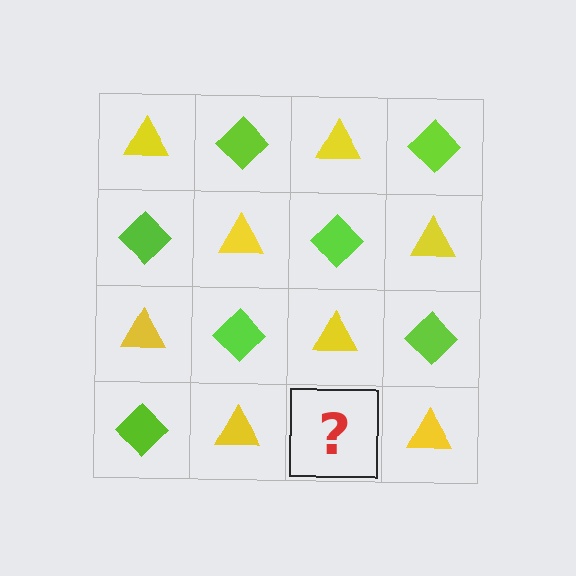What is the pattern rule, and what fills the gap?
The rule is that it alternates yellow triangle and lime diamond in a checkerboard pattern. The gap should be filled with a lime diamond.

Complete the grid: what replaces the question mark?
The question mark should be replaced with a lime diamond.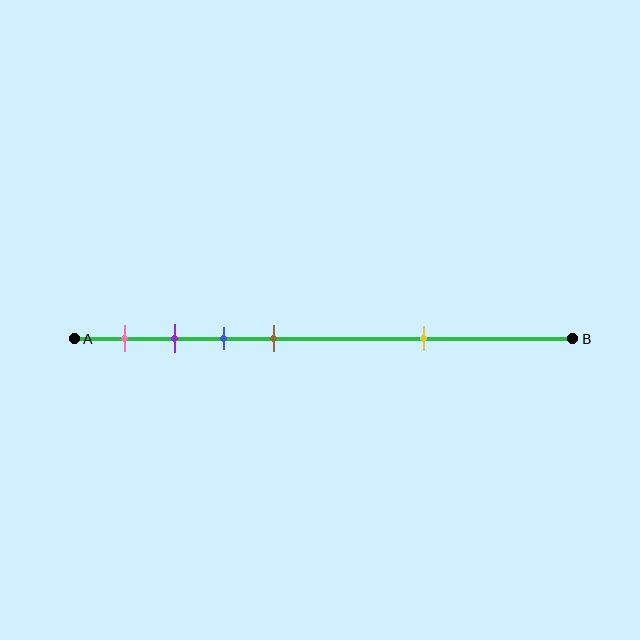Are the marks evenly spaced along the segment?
No, the marks are not evenly spaced.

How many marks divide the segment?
There are 5 marks dividing the segment.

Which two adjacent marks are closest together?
The purple and blue marks are the closest adjacent pair.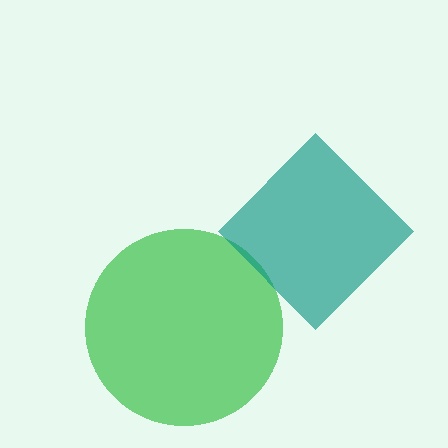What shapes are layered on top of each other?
The layered shapes are: a green circle, a teal diamond.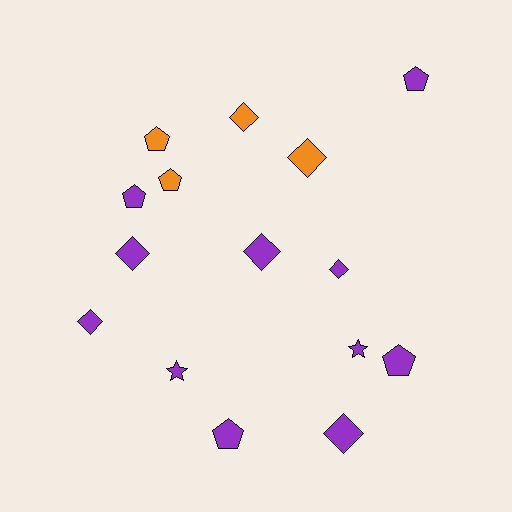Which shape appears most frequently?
Diamond, with 7 objects.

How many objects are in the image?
There are 15 objects.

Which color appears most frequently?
Purple, with 11 objects.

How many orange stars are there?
There are no orange stars.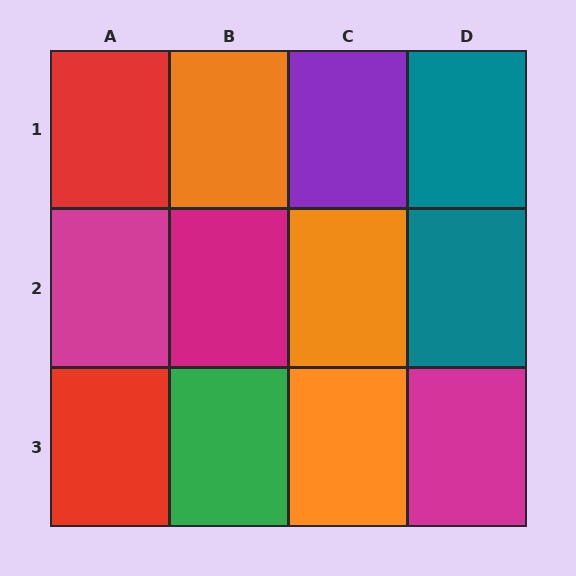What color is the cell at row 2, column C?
Orange.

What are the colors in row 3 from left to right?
Red, green, orange, magenta.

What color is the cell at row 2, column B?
Magenta.